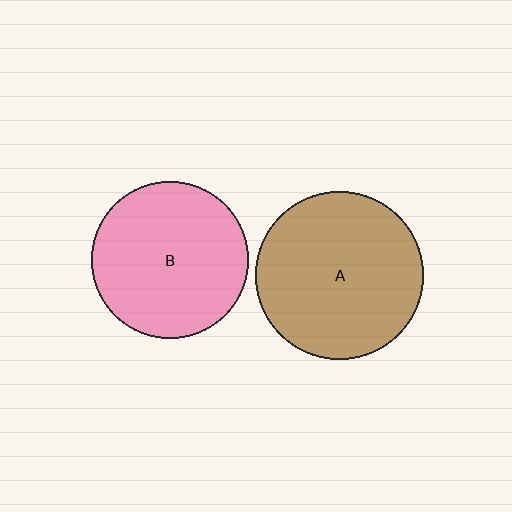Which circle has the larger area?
Circle A (brown).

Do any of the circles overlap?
No, none of the circles overlap.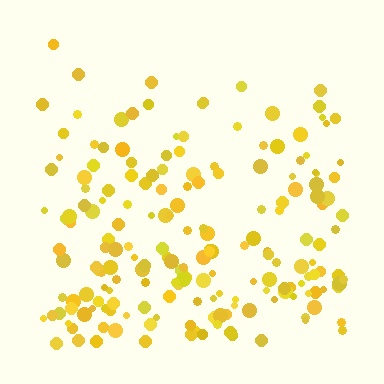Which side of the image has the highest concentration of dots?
The bottom.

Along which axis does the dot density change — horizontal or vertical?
Vertical.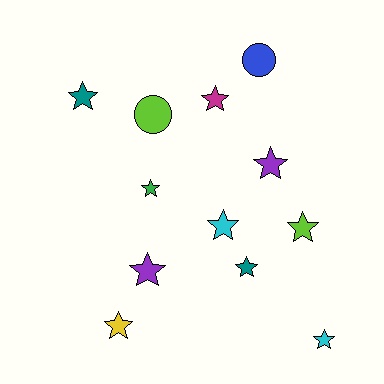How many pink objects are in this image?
There are no pink objects.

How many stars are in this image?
There are 10 stars.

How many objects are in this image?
There are 12 objects.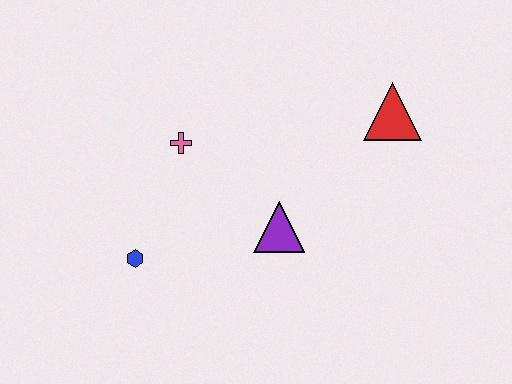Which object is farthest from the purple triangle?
The red triangle is farthest from the purple triangle.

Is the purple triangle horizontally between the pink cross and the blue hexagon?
No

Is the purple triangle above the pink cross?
No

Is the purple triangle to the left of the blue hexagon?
No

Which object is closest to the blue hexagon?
The pink cross is closest to the blue hexagon.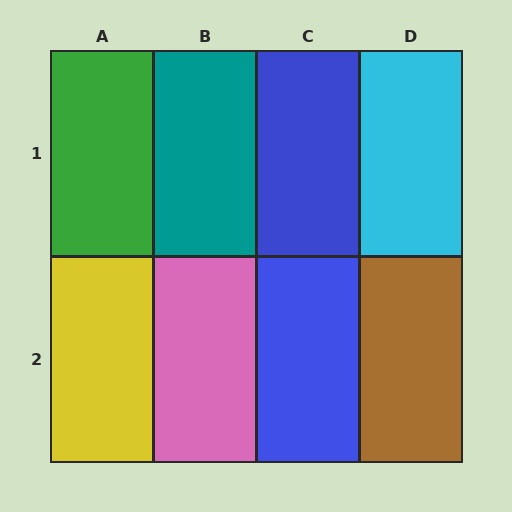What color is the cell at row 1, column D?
Cyan.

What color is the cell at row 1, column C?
Blue.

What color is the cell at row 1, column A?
Green.